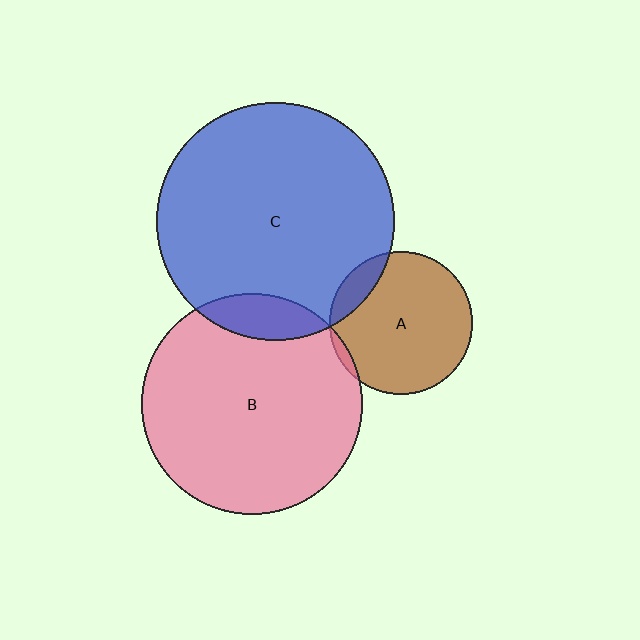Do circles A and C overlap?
Yes.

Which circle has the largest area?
Circle C (blue).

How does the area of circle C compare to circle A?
Approximately 2.7 times.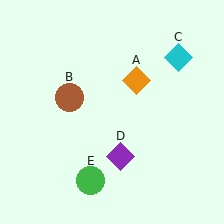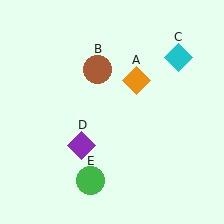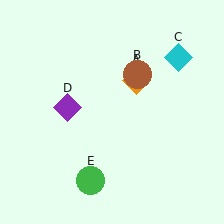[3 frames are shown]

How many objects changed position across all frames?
2 objects changed position: brown circle (object B), purple diamond (object D).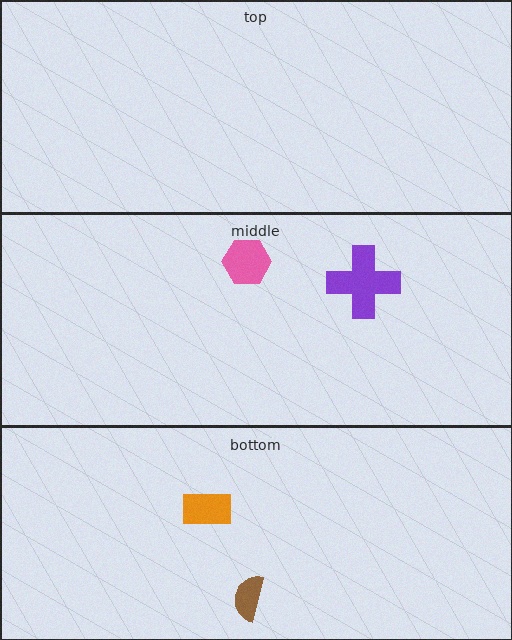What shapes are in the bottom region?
The brown semicircle, the orange rectangle.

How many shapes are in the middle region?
2.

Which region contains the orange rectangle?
The bottom region.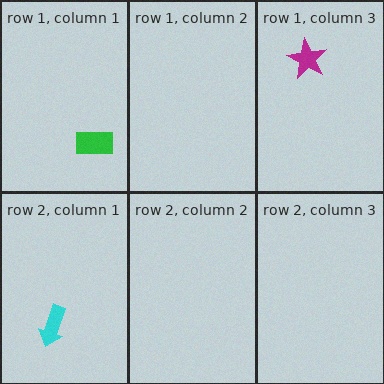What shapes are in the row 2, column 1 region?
The cyan arrow.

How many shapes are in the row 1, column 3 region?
1.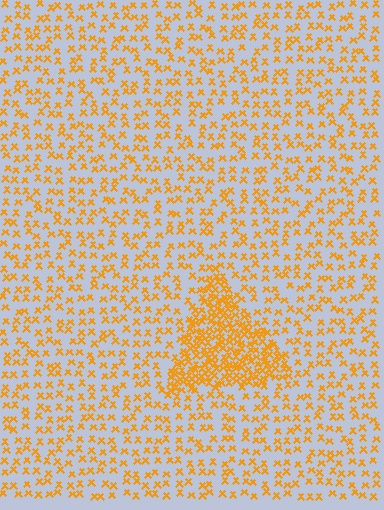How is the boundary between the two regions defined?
The boundary is defined by a change in element density (approximately 2.7x ratio). All elements are the same color, size, and shape.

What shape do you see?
I see a triangle.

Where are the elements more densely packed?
The elements are more densely packed inside the triangle boundary.